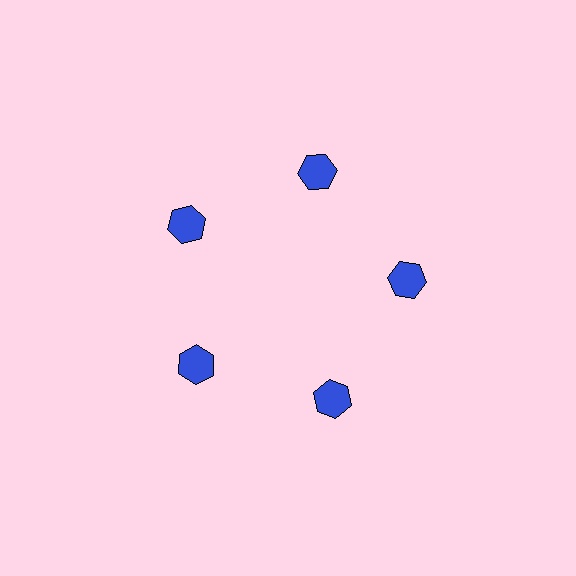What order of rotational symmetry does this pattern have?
This pattern has 5-fold rotational symmetry.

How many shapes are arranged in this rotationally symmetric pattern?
There are 5 shapes, arranged in 5 groups of 1.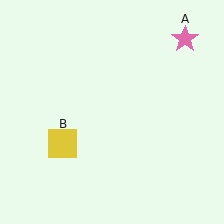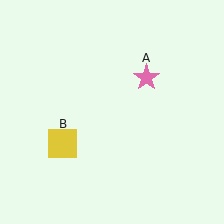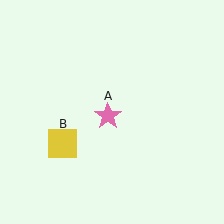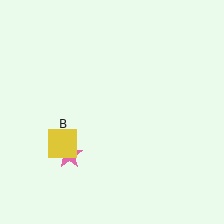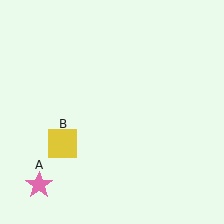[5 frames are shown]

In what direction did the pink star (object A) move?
The pink star (object A) moved down and to the left.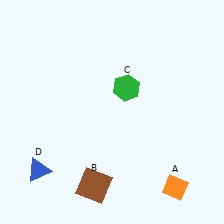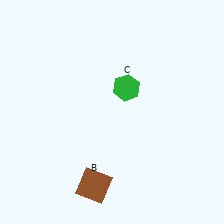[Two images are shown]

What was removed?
The orange diamond (A), the blue triangle (D) were removed in Image 2.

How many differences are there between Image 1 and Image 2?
There are 2 differences between the two images.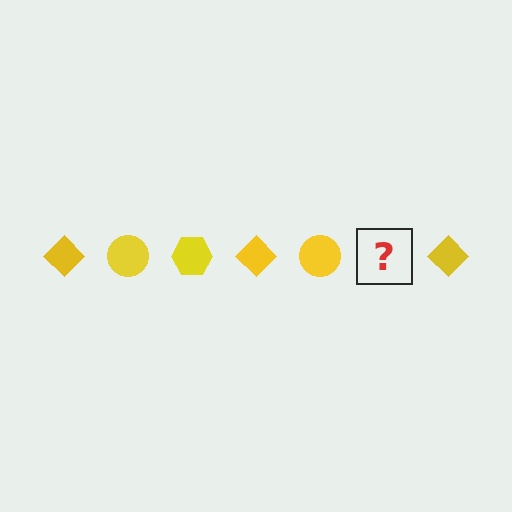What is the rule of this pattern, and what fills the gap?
The rule is that the pattern cycles through diamond, circle, hexagon shapes in yellow. The gap should be filled with a yellow hexagon.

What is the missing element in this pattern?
The missing element is a yellow hexagon.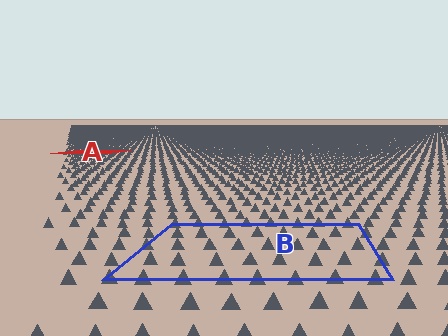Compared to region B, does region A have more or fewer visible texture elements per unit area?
Region A has more texture elements per unit area — they are packed more densely because it is farther away.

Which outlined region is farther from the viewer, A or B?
Region A is farther from the viewer — the texture elements inside it appear smaller and more densely packed.